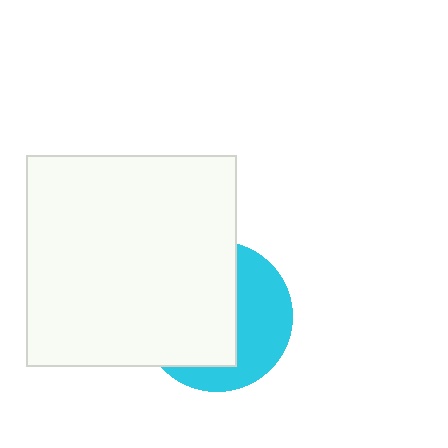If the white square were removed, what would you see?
You would see the complete cyan circle.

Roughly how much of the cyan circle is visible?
A small part of it is visible (roughly 41%).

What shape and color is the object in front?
The object in front is a white square.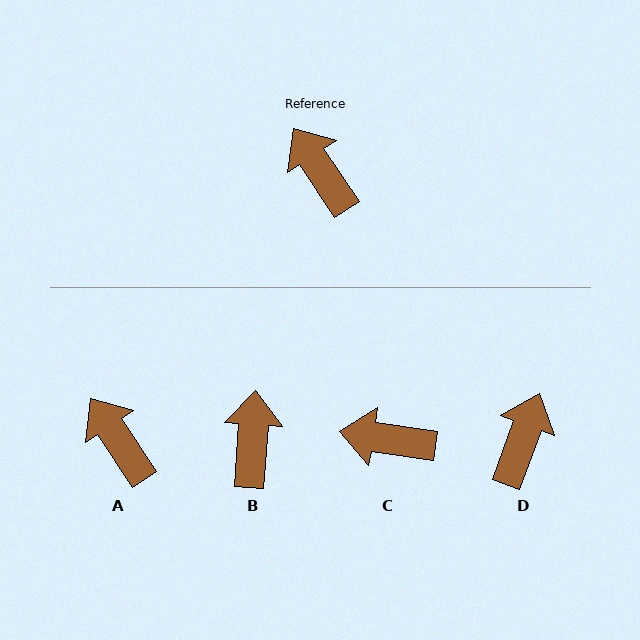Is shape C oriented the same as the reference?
No, it is off by about 48 degrees.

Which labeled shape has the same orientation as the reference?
A.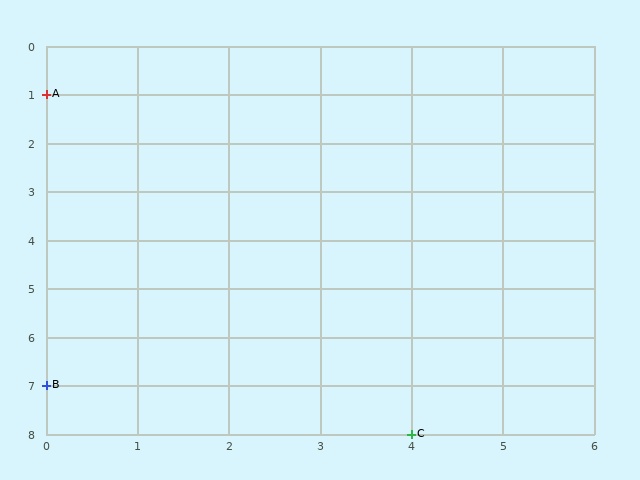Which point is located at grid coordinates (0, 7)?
Point B is at (0, 7).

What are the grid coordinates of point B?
Point B is at grid coordinates (0, 7).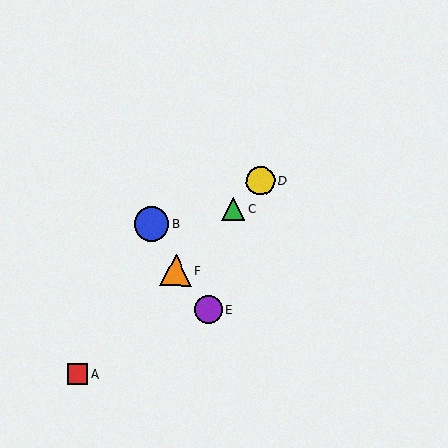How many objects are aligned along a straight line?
4 objects (A, C, D, F) are aligned along a straight line.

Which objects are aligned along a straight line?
Objects A, C, D, F are aligned along a straight line.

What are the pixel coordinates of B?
Object B is at (151, 224).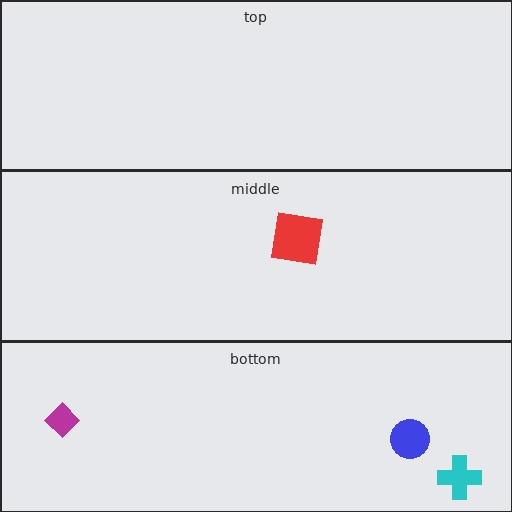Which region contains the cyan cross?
The bottom region.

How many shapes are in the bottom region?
3.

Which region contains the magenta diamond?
The bottom region.